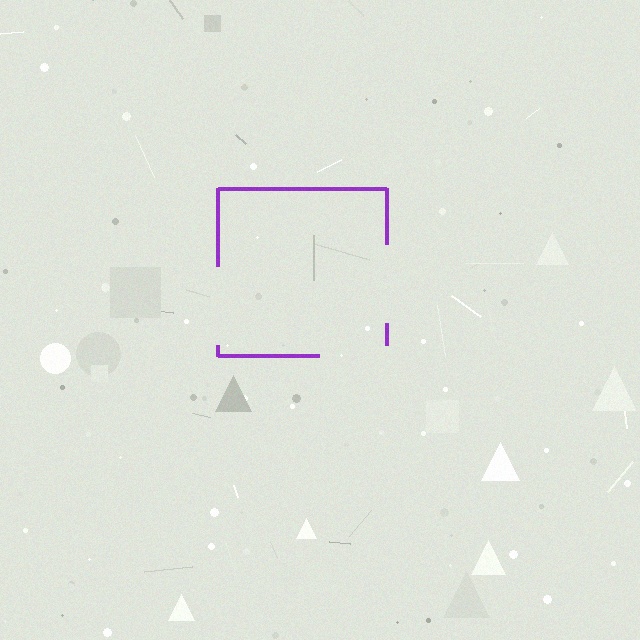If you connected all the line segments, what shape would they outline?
They would outline a square.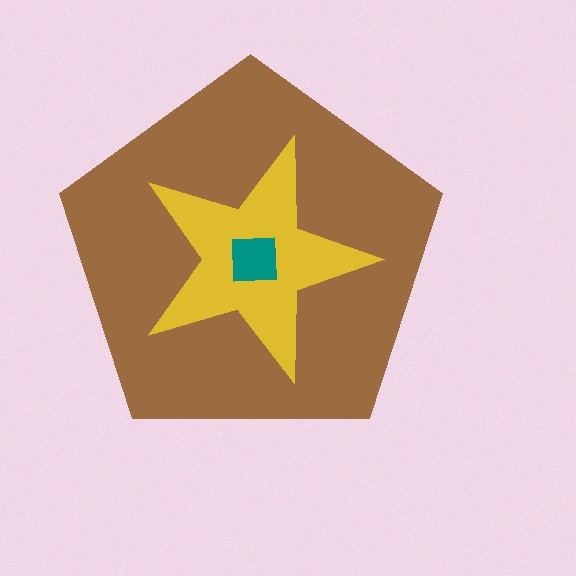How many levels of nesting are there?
3.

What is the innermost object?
The teal square.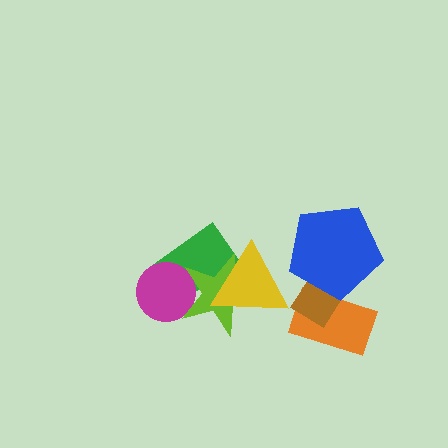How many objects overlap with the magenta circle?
2 objects overlap with the magenta circle.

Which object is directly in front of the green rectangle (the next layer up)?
The magenta circle is directly in front of the green rectangle.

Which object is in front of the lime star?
The yellow triangle is in front of the lime star.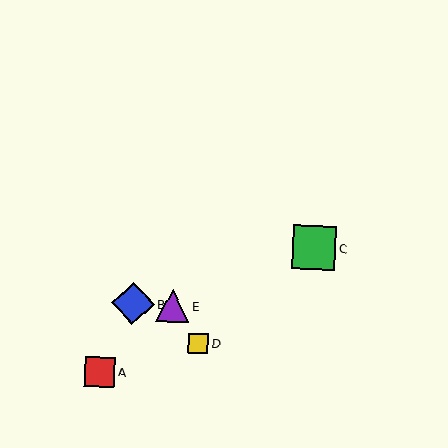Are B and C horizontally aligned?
No, B is at y≈304 and C is at y≈248.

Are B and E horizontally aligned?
Yes, both are at y≈304.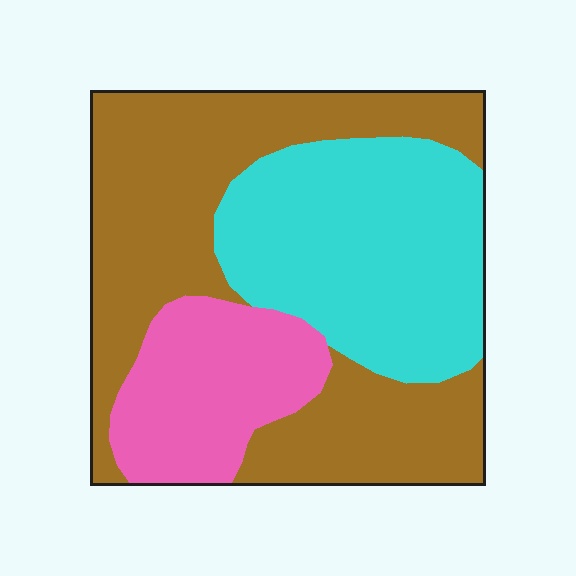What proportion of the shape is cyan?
Cyan takes up between a third and a half of the shape.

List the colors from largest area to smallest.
From largest to smallest: brown, cyan, pink.